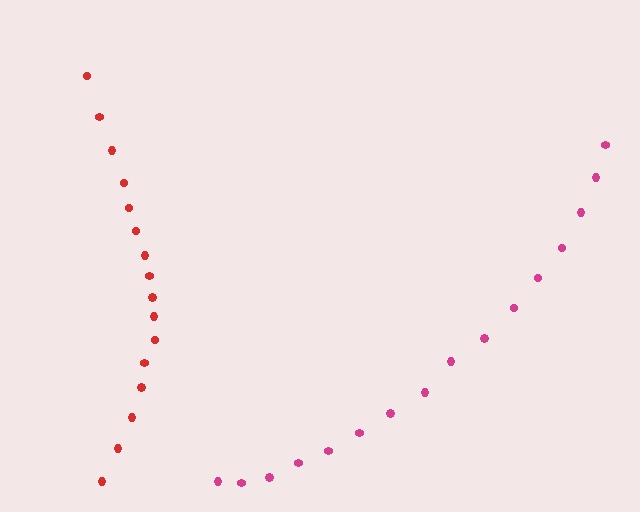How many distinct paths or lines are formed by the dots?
There are 2 distinct paths.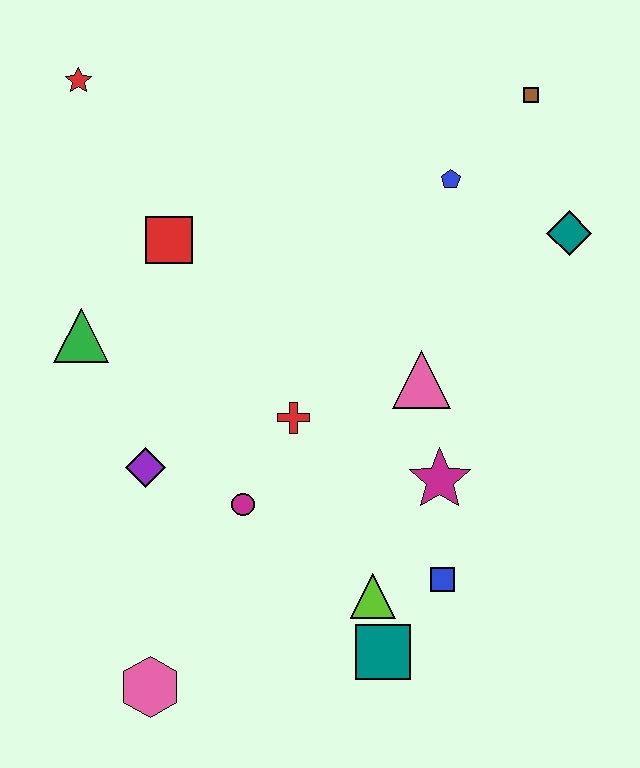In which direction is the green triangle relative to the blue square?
The green triangle is to the left of the blue square.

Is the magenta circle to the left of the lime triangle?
Yes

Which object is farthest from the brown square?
The pink hexagon is farthest from the brown square.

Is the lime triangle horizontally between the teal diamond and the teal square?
No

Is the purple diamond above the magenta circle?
Yes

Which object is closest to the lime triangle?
The teal square is closest to the lime triangle.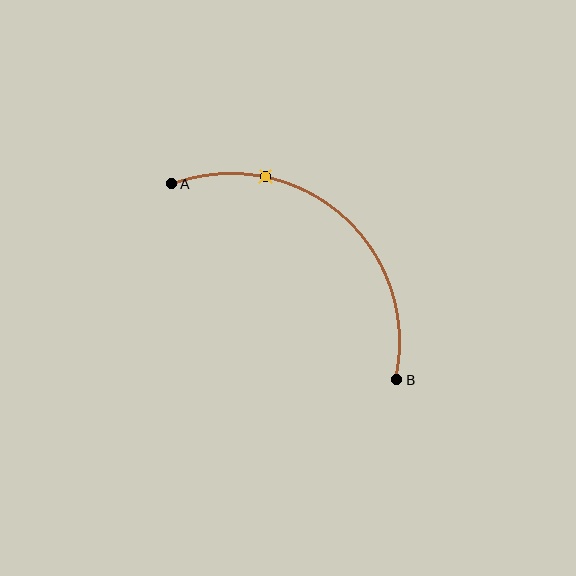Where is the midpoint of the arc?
The arc midpoint is the point on the curve farthest from the straight line joining A and B. It sits above and to the right of that line.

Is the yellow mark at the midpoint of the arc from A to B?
No. The yellow mark lies on the arc but is closer to endpoint A. The arc midpoint would be at the point on the curve equidistant along the arc from both A and B.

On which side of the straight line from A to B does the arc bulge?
The arc bulges above and to the right of the straight line connecting A and B.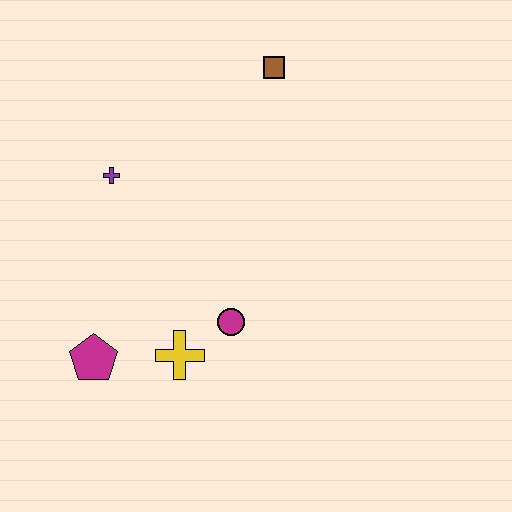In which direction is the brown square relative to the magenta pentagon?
The brown square is above the magenta pentagon.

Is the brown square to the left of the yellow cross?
No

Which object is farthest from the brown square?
The magenta pentagon is farthest from the brown square.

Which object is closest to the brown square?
The purple cross is closest to the brown square.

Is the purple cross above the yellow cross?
Yes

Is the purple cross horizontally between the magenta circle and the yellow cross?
No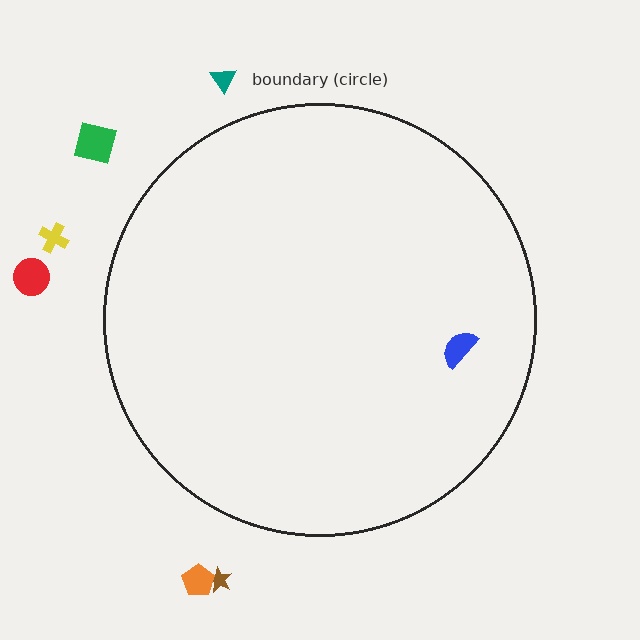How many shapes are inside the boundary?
1 inside, 6 outside.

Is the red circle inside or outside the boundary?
Outside.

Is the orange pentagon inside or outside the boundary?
Outside.